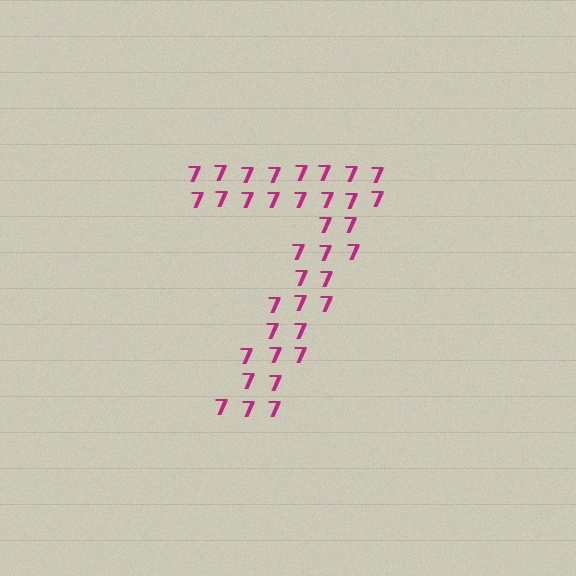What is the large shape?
The large shape is the digit 7.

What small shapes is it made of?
It is made of small digit 7's.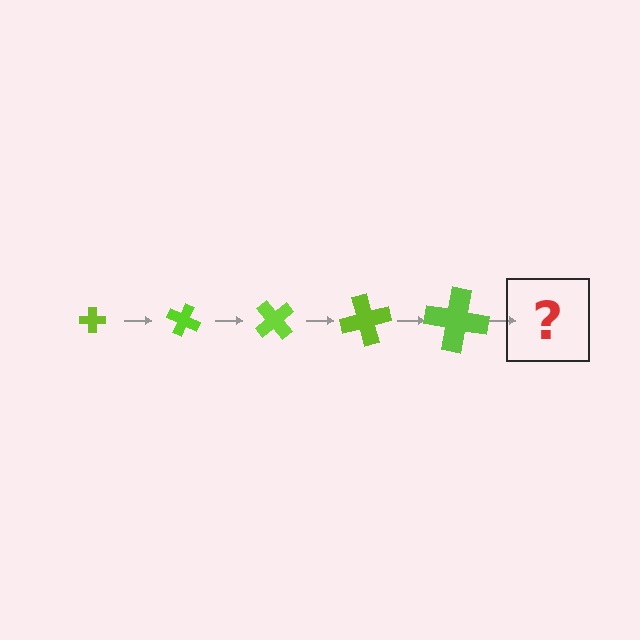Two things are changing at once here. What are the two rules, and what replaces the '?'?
The two rules are that the cross grows larger each step and it rotates 25 degrees each step. The '?' should be a cross, larger than the previous one and rotated 125 degrees from the start.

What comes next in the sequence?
The next element should be a cross, larger than the previous one and rotated 125 degrees from the start.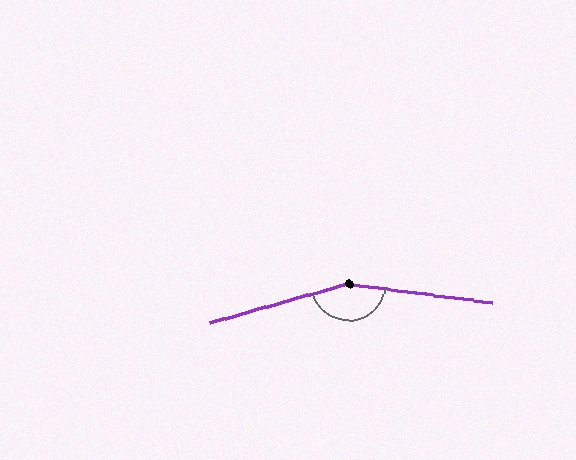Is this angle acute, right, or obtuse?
It is obtuse.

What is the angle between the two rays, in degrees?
Approximately 157 degrees.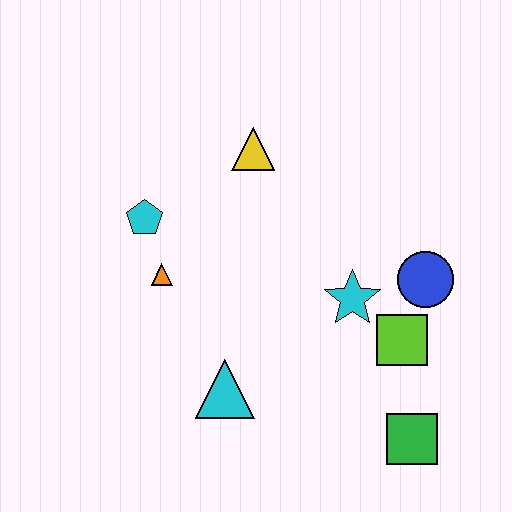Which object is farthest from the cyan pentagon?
The green square is farthest from the cyan pentagon.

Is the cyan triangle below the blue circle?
Yes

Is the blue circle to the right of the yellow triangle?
Yes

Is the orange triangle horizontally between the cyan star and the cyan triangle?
No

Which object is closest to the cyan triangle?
The orange triangle is closest to the cyan triangle.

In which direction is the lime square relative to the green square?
The lime square is above the green square.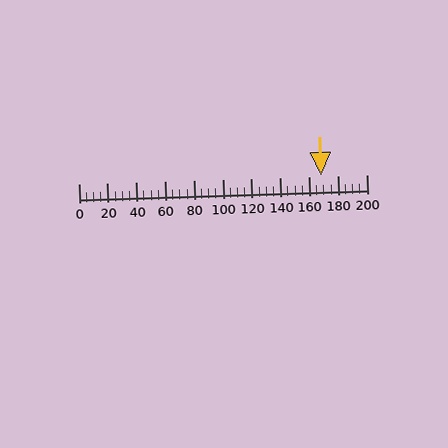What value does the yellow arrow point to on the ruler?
The yellow arrow points to approximately 168.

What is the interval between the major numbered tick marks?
The major tick marks are spaced 20 units apart.